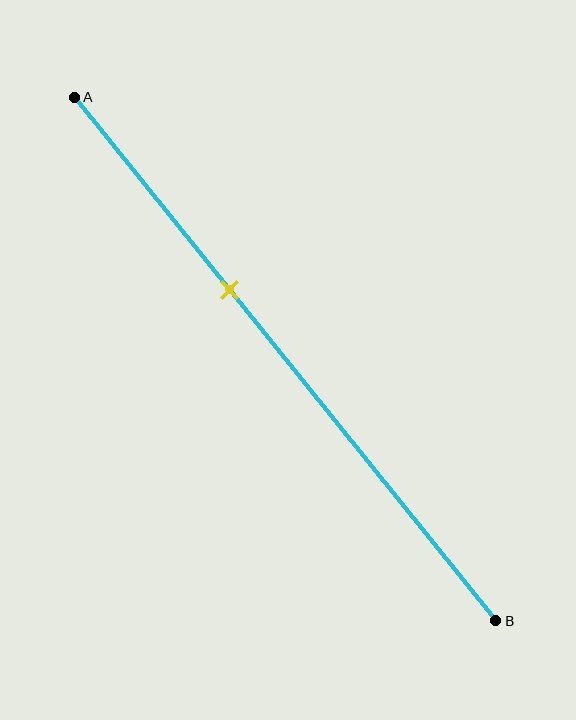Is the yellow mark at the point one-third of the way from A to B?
No, the mark is at about 35% from A, not at the 33% one-third point.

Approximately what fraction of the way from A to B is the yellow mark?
The yellow mark is approximately 35% of the way from A to B.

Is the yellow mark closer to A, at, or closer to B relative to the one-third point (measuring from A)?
The yellow mark is closer to point B than the one-third point of segment AB.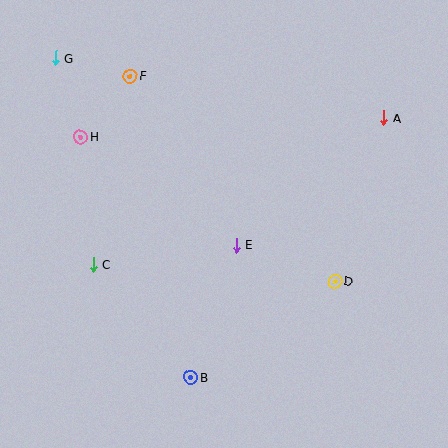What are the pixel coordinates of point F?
Point F is at (130, 76).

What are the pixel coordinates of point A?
Point A is at (384, 118).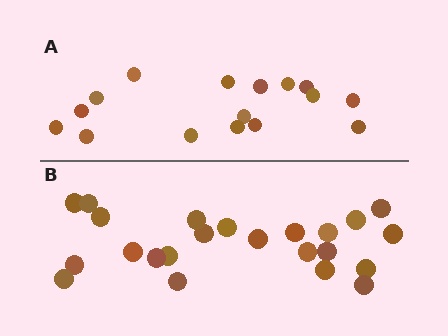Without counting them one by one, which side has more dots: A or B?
Region B (the bottom region) has more dots.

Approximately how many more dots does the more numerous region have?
Region B has roughly 8 or so more dots than region A.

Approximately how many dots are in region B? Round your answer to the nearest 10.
About 20 dots. (The exact count is 23, which rounds to 20.)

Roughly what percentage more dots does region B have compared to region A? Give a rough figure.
About 45% more.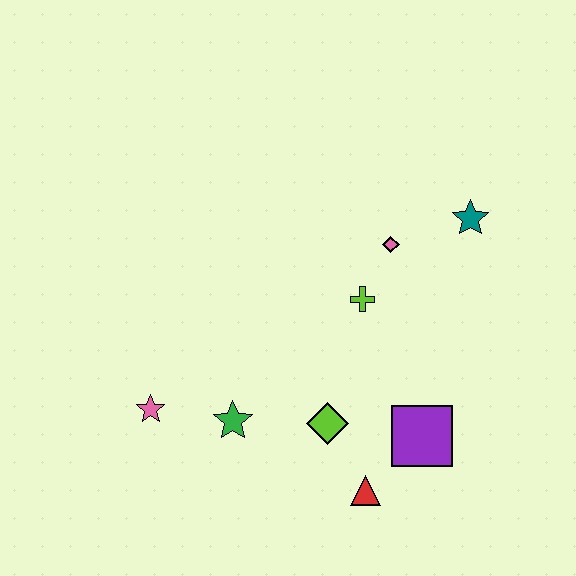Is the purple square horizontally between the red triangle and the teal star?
Yes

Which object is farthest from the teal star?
The pink star is farthest from the teal star.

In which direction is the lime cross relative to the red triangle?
The lime cross is above the red triangle.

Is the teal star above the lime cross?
Yes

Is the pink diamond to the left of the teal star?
Yes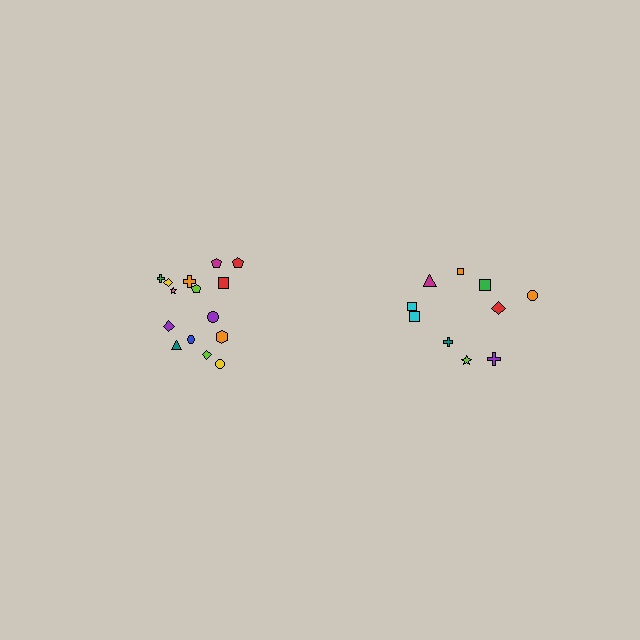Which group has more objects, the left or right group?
The left group.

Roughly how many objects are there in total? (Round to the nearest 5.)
Roughly 25 objects in total.